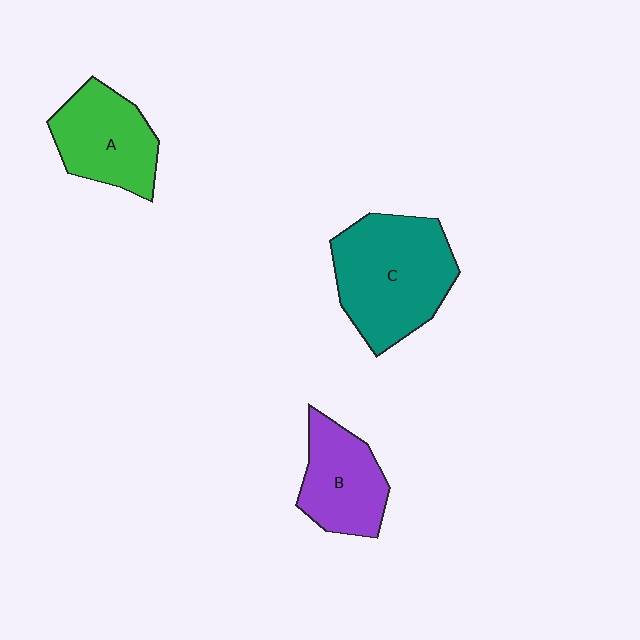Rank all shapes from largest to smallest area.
From largest to smallest: C (teal), A (green), B (purple).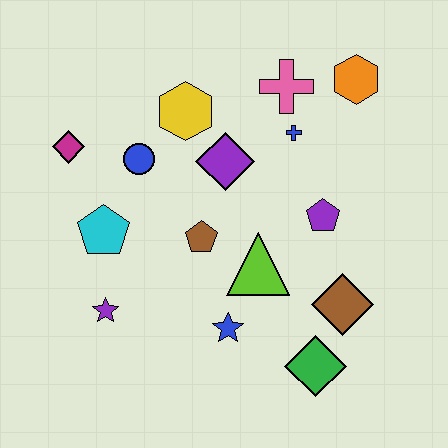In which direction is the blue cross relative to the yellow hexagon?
The blue cross is to the right of the yellow hexagon.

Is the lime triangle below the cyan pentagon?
Yes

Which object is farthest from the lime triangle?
The magenta diamond is farthest from the lime triangle.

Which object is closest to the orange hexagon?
The pink cross is closest to the orange hexagon.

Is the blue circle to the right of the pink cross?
No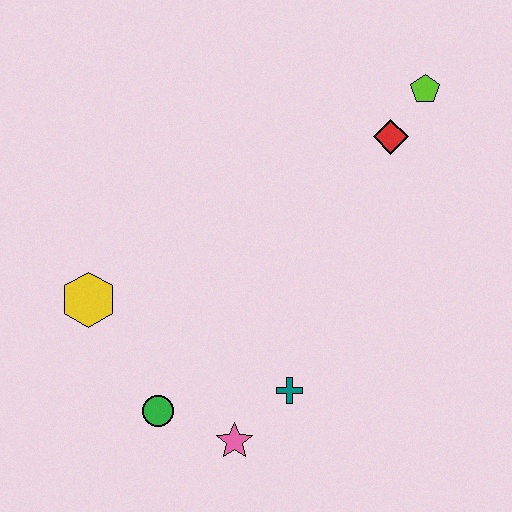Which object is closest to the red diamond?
The lime pentagon is closest to the red diamond.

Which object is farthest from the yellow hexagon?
The lime pentagon is farthest from the yellow hexagon.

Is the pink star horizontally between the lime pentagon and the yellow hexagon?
Yes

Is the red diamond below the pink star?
No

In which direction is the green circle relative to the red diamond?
The green circle is below the red diamond.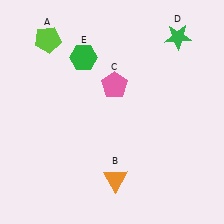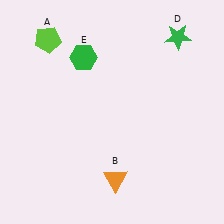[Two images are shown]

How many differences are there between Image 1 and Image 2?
There is 1 difference between the two images.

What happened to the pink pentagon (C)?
The pink pentagon (C) was removed in Image 2. It was in the top-right area of Image 1.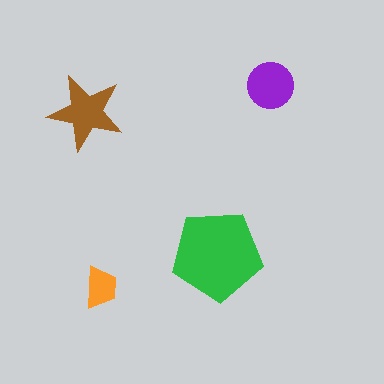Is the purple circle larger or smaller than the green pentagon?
Smaller.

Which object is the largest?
The green pentagon.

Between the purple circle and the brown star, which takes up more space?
The brown star.